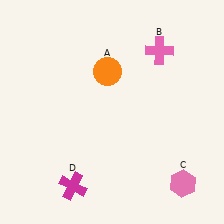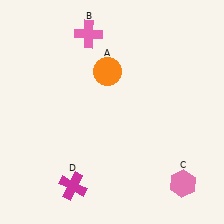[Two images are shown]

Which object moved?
The pink cross (B) moved left.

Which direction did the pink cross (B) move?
The pink cross (B) moved left.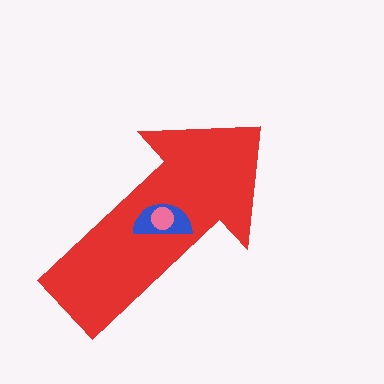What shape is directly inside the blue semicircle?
The pink circle.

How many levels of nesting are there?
3.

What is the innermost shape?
The pink circle.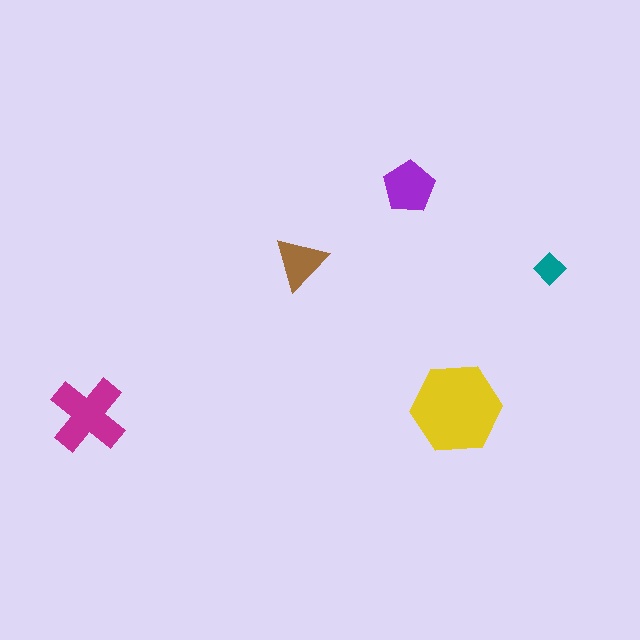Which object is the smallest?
The teal diamond.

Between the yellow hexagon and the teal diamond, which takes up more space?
The yellow hexagon.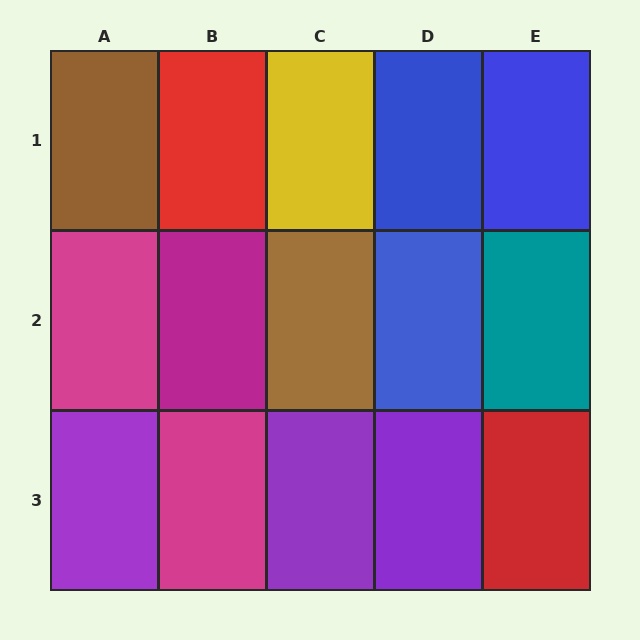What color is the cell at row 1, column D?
Blue.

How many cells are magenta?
3 cells are magenta.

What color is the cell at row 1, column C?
Yellow.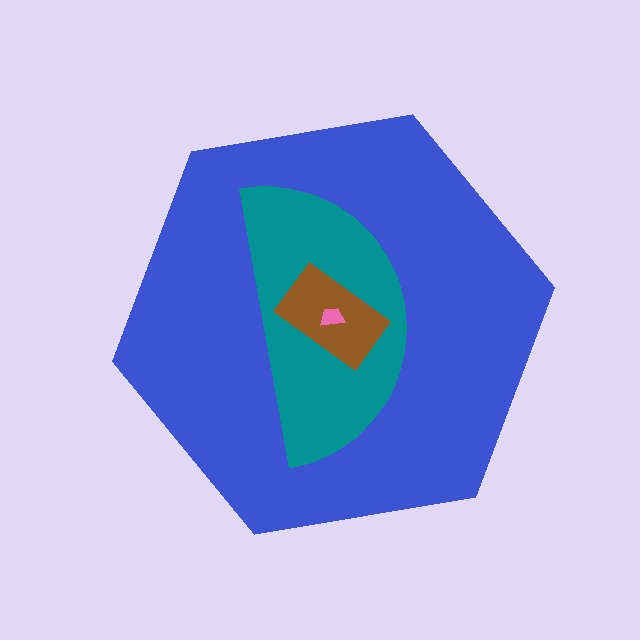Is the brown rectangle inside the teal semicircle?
Yes.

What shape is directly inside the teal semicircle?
The brown rectangle.